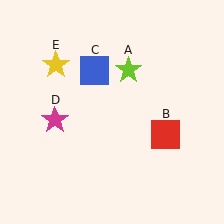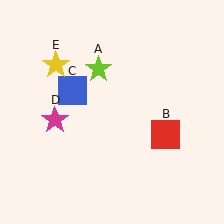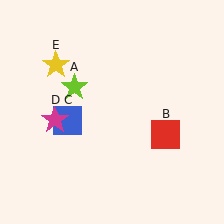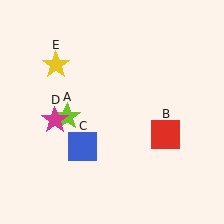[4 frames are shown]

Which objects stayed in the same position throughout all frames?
Red square (object B) and magenta star (object D) and yellow star (object E) remained stationary.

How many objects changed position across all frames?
2 objects changed position: lime star (object A), blue square (object C).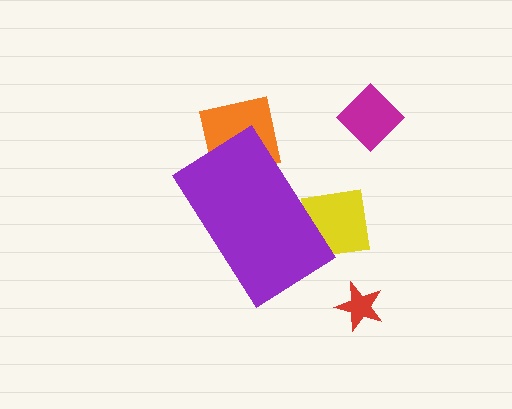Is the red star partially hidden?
No, the red star is fully visible.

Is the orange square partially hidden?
Yes, the orange square is partially hidden behind the purple rectangle.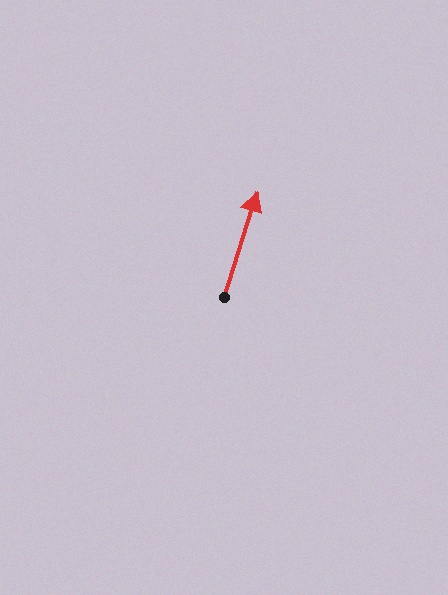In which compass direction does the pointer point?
North.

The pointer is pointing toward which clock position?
Roughly 1 o'clock.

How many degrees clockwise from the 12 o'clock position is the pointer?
Approximately 17 degrees.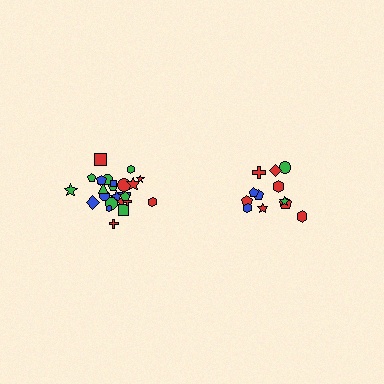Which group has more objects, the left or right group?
The left group.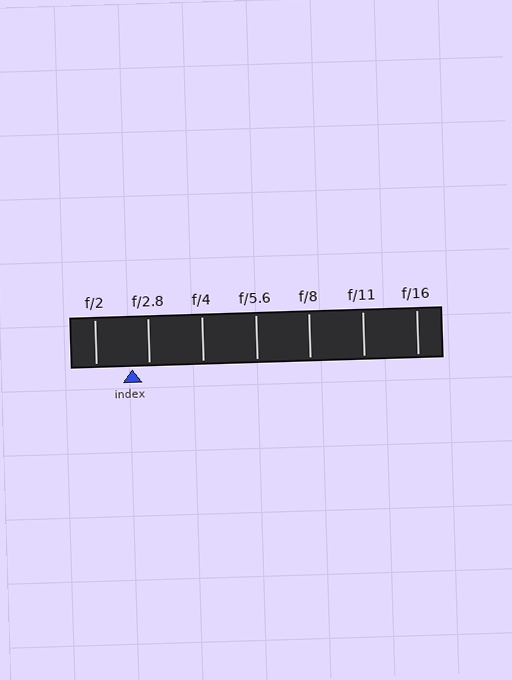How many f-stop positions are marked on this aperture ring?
There are 7 f-stop positions marked.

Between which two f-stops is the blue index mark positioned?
The index mark is between f/2 and f/2.8.